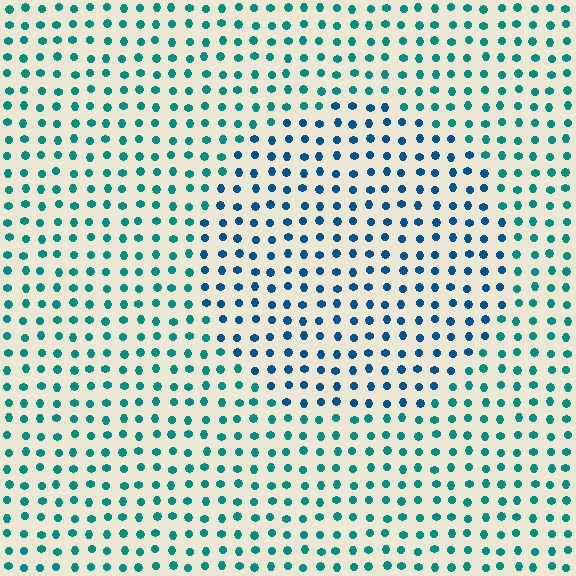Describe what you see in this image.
The image is filled with small teal elements in a uniform arrangement. A circle-shaped region is visible where the elements are tinted to a slightly different hue, forming a subtle color boundary.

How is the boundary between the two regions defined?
The boundary is defined purely by a slight shift in hue (about 31 degrees). Spacing, size, and orientation are identical on both sides.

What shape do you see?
I see a circle.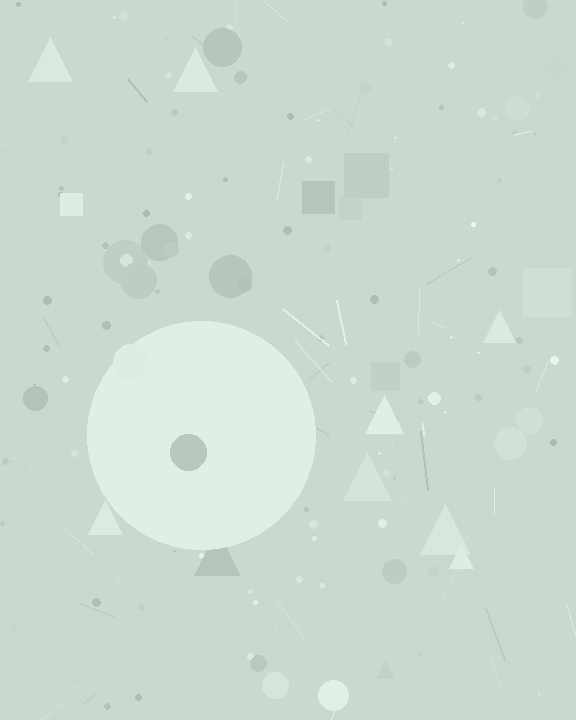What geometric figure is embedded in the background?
A circle is embedded in the background.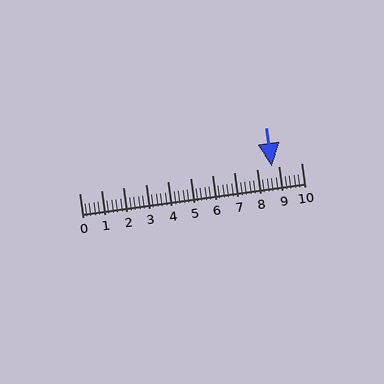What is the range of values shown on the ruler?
The ruler shows values from 0 to 10.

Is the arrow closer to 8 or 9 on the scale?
The arrow is closer to 9.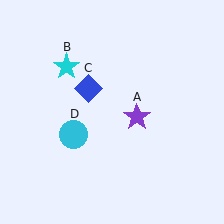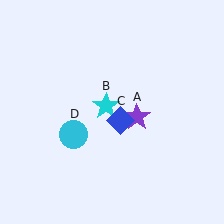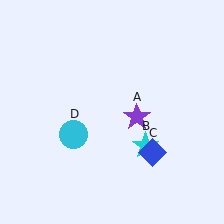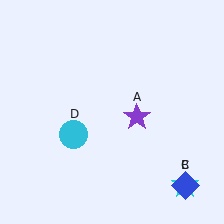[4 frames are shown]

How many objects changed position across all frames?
2 objects changed position: cyan star (object B), blue diamond (object C).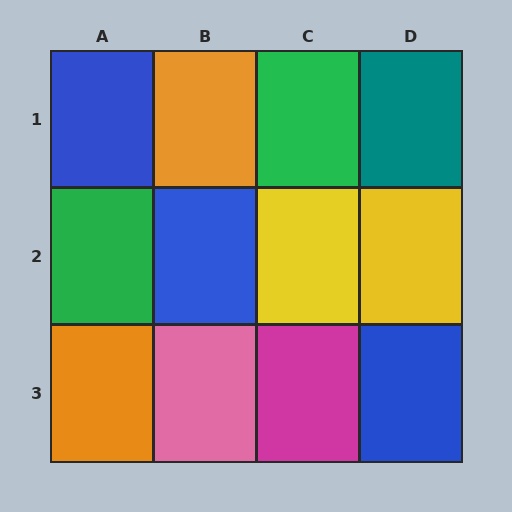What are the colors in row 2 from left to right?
Green, blue, yellow, yellow.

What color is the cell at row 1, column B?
Orange.